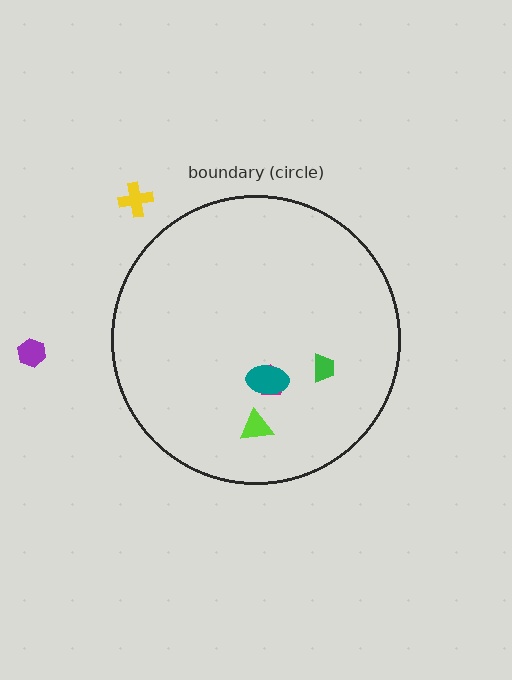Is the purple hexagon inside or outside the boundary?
Outside.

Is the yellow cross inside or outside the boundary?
Outside.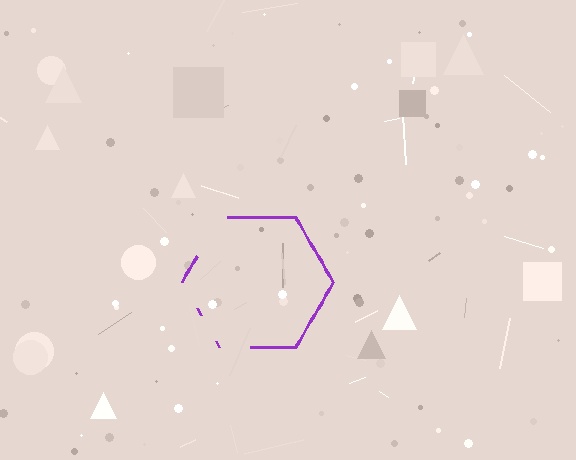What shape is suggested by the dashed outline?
The dashed outline suggests a hexagon.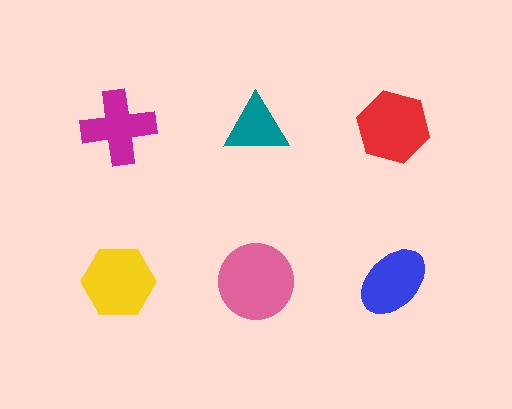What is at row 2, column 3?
A blue ellipse.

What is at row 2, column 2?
A pink circle.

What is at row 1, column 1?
A magenta cross.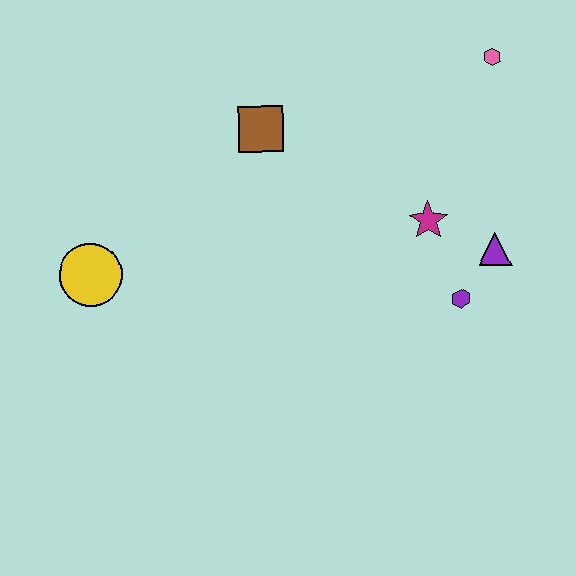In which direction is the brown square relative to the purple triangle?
The brown square is to the left of the purple triangle.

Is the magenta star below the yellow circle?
No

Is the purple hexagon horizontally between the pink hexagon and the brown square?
Yes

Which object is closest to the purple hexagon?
The purple triangle is closest to the purple hexagon.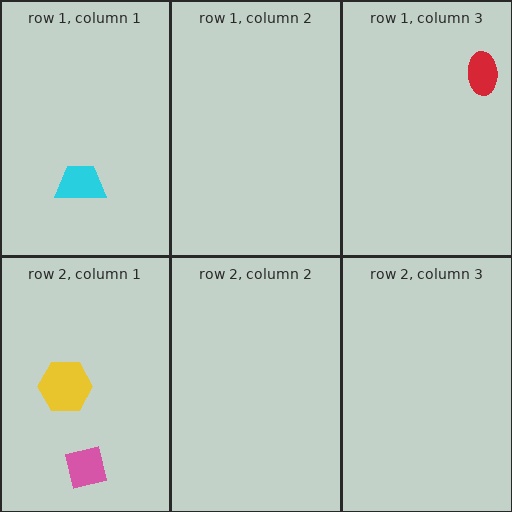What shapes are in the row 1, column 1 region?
The cyan trapezoid.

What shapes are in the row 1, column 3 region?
The red ellipse.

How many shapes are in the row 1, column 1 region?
1.